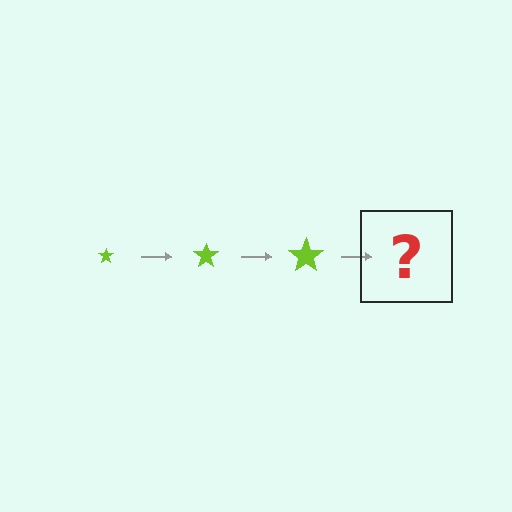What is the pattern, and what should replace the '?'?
The pattern is that the star gets progressively larger each step. The '?' should be a lime star, larger than the previous one.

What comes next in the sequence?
The next element should be a lime star, larger than the previous one.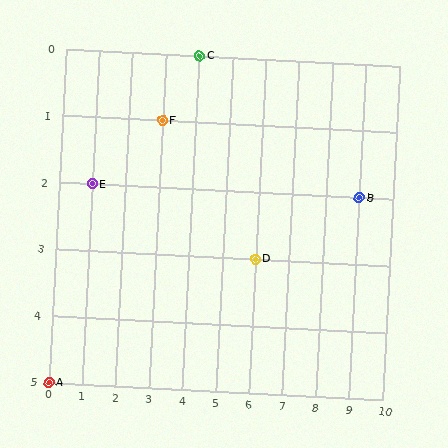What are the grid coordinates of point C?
Point C is at grid coordinates (4, 0).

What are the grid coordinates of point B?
Point B is at grid coordinates (9, 2).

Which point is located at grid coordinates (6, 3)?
Point D is at (6, 3).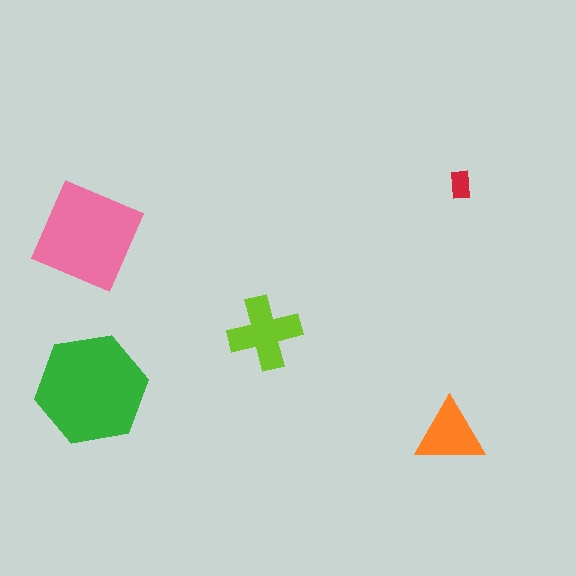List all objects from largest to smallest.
The green hexagon, the pink diamond, the lime cross, the orange triangle, the red rectangle.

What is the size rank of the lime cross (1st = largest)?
3rd.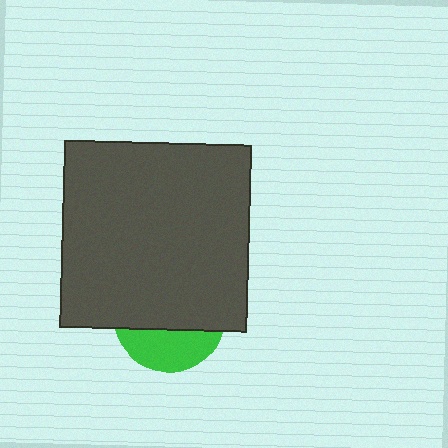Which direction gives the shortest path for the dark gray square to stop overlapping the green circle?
Moving up gives the shortest separation.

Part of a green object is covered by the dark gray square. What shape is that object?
It is a circle.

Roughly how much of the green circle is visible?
A small part of it is visible (roughly 35%).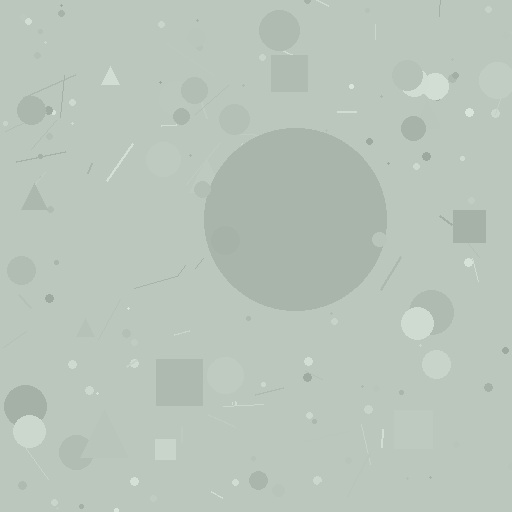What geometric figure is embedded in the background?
A circle is embedded in the background.